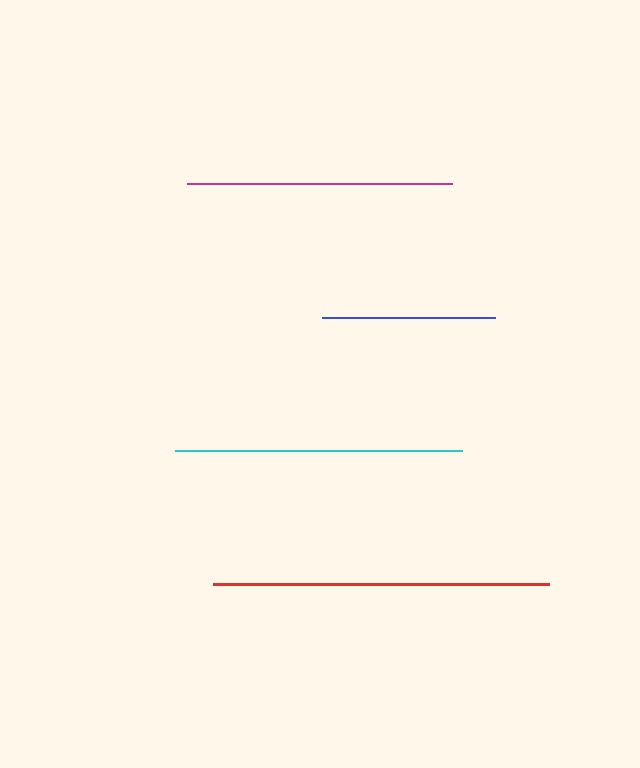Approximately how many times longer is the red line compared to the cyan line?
The red line is approximately 1.2 times the length of the cyan line.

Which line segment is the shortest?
The blue line is the shortest at approximately 173 pixels.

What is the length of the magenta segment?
The magenta segment is approximately 265 pixels long.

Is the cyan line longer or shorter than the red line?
The red line is longer than the cyan line.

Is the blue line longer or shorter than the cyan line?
The cyan line is longer than the blue line.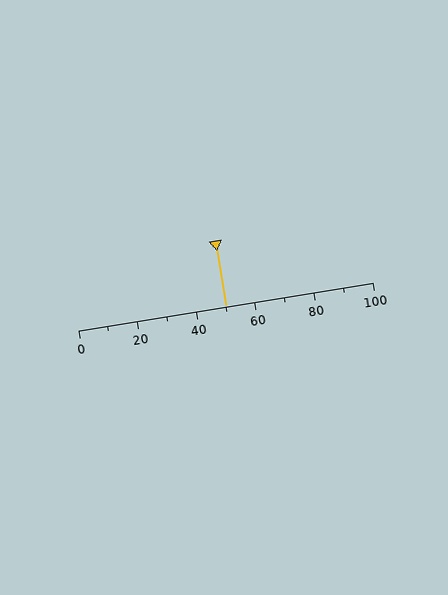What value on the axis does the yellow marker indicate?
The marker indicates approximately 50.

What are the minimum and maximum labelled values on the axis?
The axis runs from 0 to 100.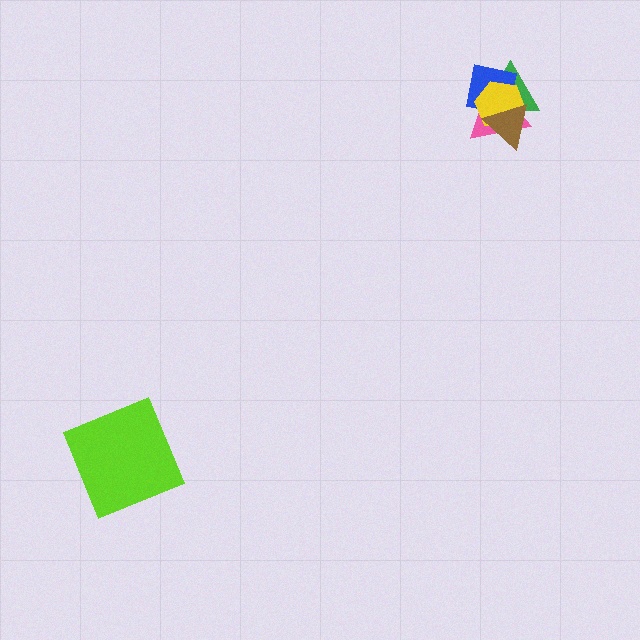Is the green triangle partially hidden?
Yes, it is partially covered by another shape.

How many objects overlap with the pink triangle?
4 objects overlap with the pink triangle.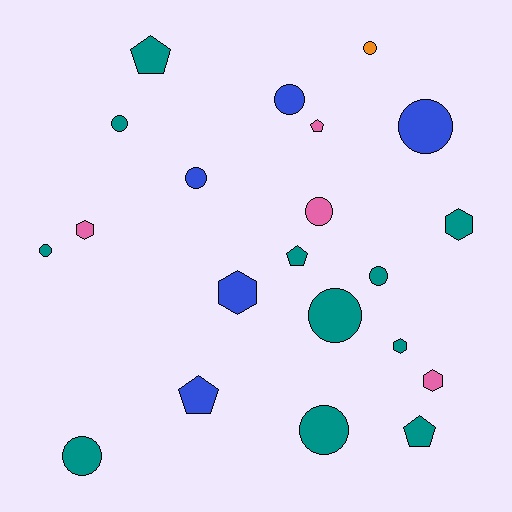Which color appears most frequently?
Teal, with 11 objects.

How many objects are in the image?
There are 21 objects.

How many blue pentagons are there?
There is 1 blue pentagon.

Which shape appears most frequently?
Circle, with 11 objects.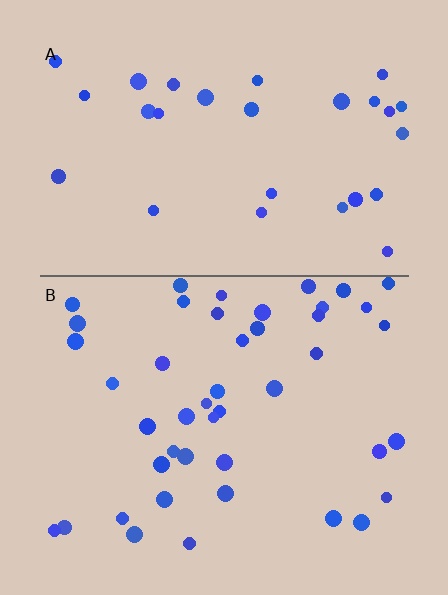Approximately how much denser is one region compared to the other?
Approximately 1.6× — region B over region A.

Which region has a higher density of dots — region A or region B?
B (the bottom).